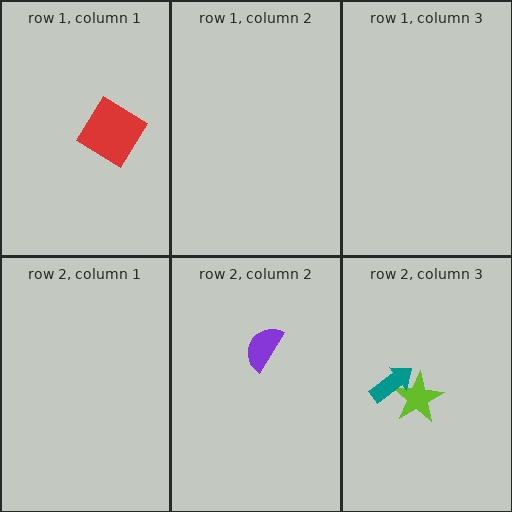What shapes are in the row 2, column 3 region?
The lime star, the teal arrow.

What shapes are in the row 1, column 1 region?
The red diamond.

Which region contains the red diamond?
The row 1, column 1 region.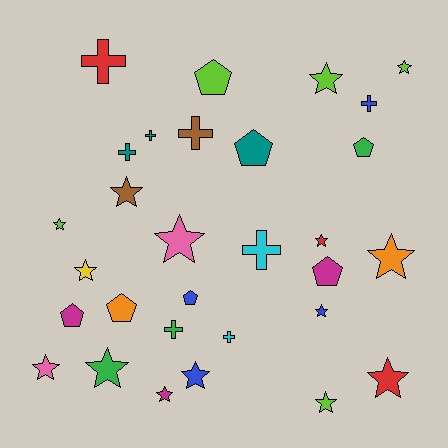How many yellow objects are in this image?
There is 1 yellow object.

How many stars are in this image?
There are 15 stars.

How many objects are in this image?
There are 30 objects.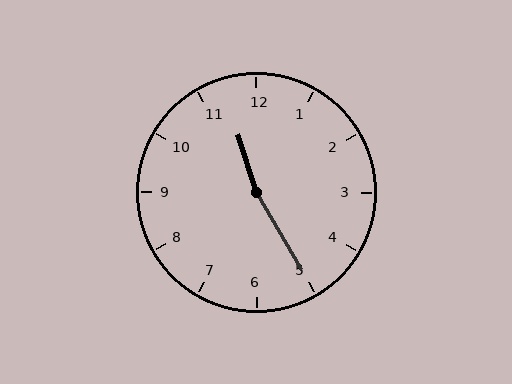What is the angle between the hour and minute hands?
Approximately 168 degrees.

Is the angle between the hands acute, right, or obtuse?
It is obtuse.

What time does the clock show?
11:25.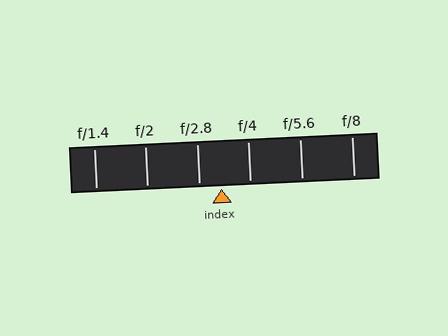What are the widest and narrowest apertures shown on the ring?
The widest aperture shown is f/1.4 and the narrowest is f/8.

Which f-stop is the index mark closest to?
The index mark is closest to f/2.8.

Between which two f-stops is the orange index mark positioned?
The index mark is between f/2.8 and f/4.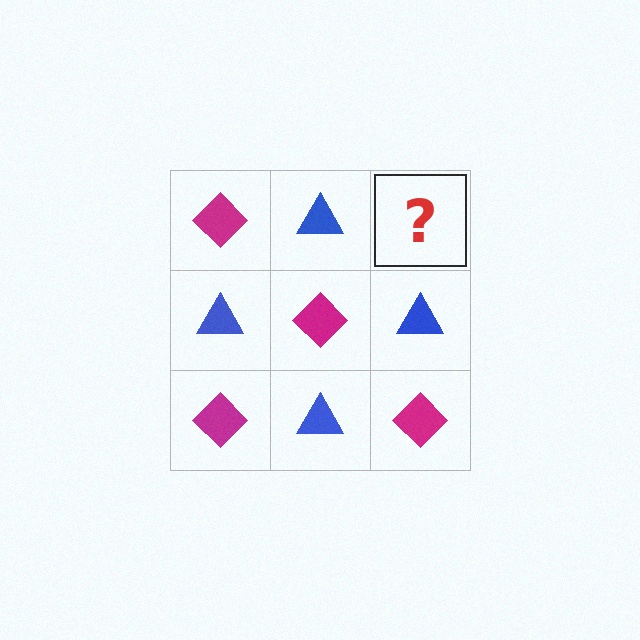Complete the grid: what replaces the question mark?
The question mark should be replaced with a magenta diamond.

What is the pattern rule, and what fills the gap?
The rule is that it alternates magenta diamond and blue triangle in a checkerboard pattern. The gap should be filled with a magenta diamond.